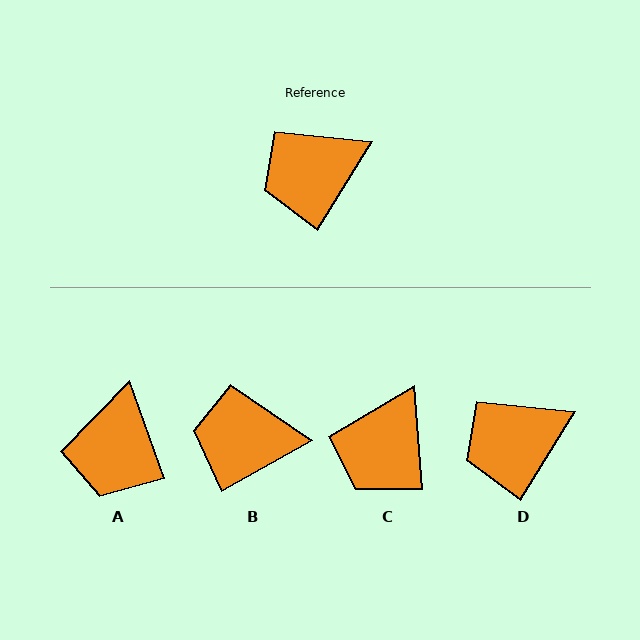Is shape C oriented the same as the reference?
No, it is off by about 36 degrees.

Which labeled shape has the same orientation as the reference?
D.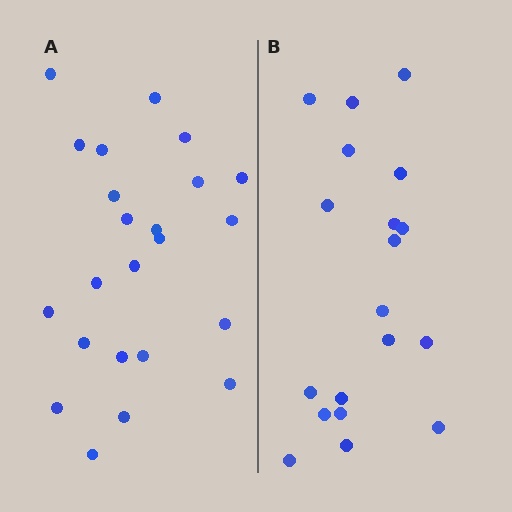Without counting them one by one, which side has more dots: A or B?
Region A (the left region) has more dots.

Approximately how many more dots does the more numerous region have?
Region A has about 4 more dots than region B.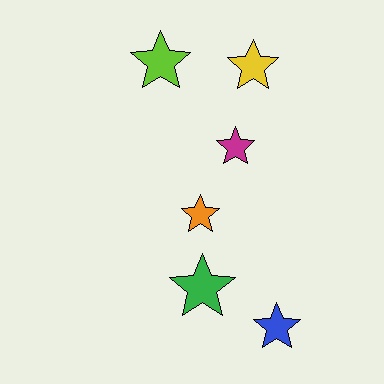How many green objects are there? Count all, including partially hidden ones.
There is 1 green object.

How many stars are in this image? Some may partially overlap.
There are 6 stars.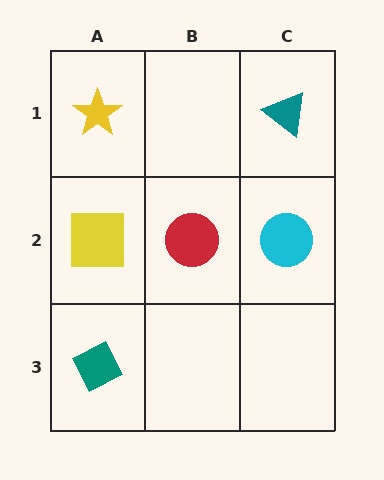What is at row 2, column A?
A yellow square.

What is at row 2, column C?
A cyan circle.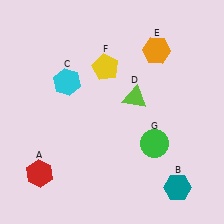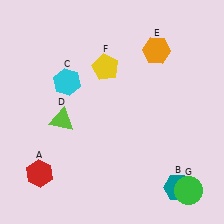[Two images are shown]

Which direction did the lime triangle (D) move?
The lime triangle (D) moved left.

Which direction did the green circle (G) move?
The green circle (G) moved down.